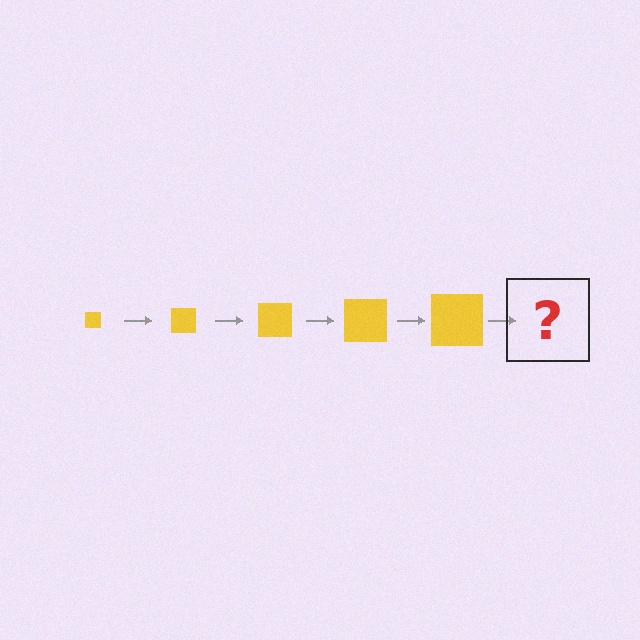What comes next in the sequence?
The next element should be a yellow square, larger than the previous one.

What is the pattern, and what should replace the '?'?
The pattern is that the square gets progressively larger each step. The '?' should be a yellow square, larger than the previous one.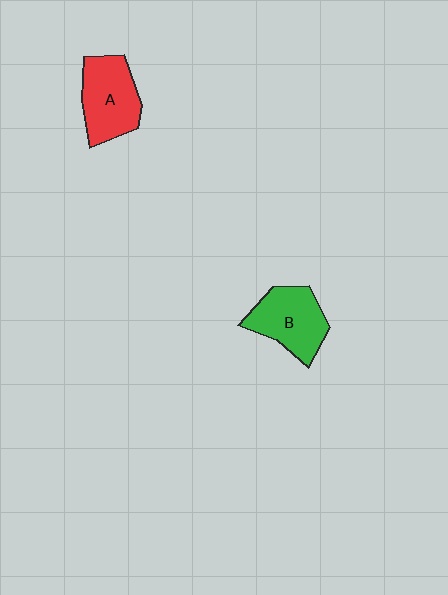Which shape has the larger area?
Shape A (red).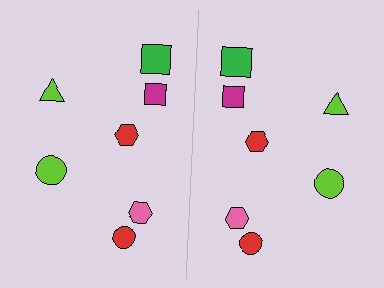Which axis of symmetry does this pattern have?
The pattern has a vertical axis of symmetry running through the center of the image.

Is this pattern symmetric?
Yes, this pattern has bilateral (reflection) symmetry.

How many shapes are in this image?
There are 14 shapes in this image.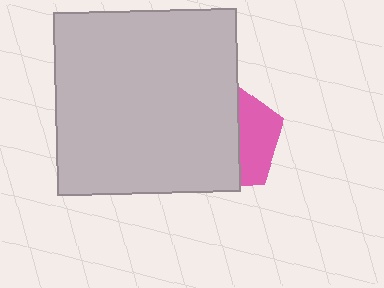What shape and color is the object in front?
The object in front is a light gray square.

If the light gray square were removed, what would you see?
You would see the complete pink pentagon.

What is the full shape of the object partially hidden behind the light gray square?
The partially hidden object is a pink pentagon.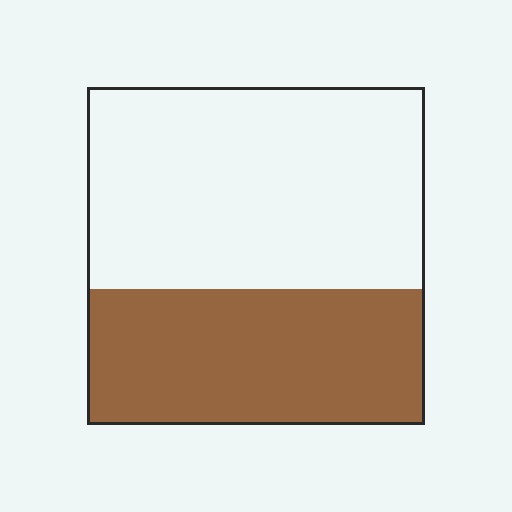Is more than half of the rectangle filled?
No.